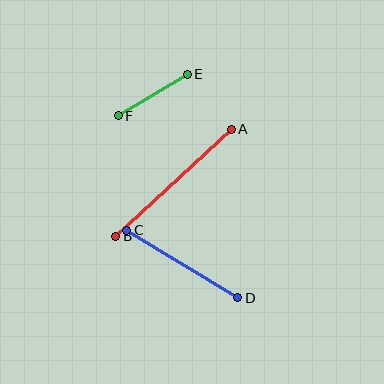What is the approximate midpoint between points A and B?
The midpoint is at approximately (174, 183) pixels.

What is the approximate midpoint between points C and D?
The midpoint is at approximately (182, 264) pixels.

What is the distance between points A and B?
The distance is approximately 158 pixels.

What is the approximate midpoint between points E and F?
The midpoint is at approximately (153, 95) pixels.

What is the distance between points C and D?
The distance is approximately 130 pixels.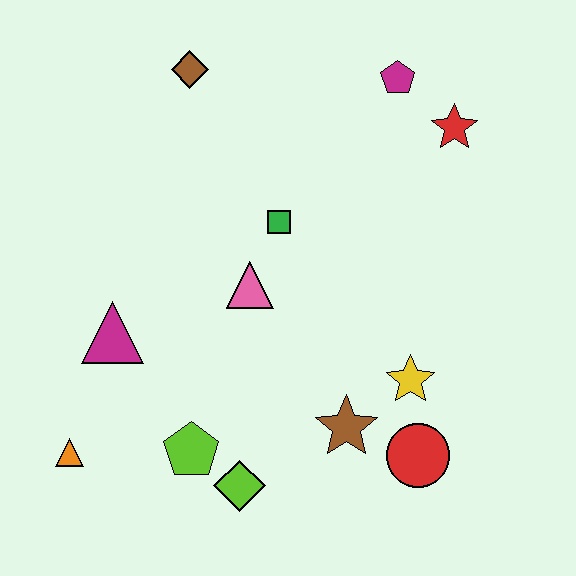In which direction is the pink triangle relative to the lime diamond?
The pink triangle is above the lime diamond.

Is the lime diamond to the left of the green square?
Yes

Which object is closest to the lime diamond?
The lime pentagon is closest to the lime diamond.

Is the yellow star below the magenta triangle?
Yes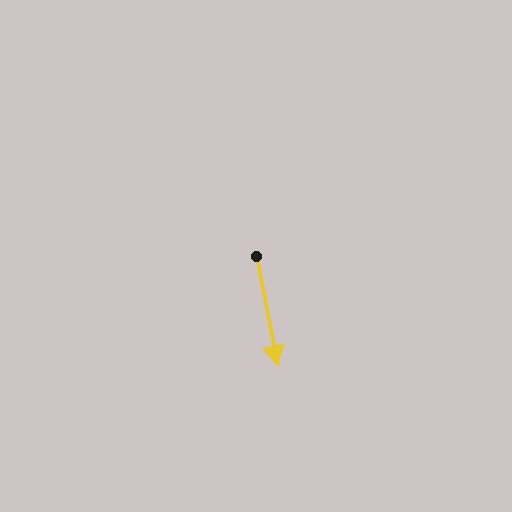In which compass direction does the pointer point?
South.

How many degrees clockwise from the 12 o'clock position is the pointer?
Approximately 169 degrees.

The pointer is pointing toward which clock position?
Roughly 6 o'clock.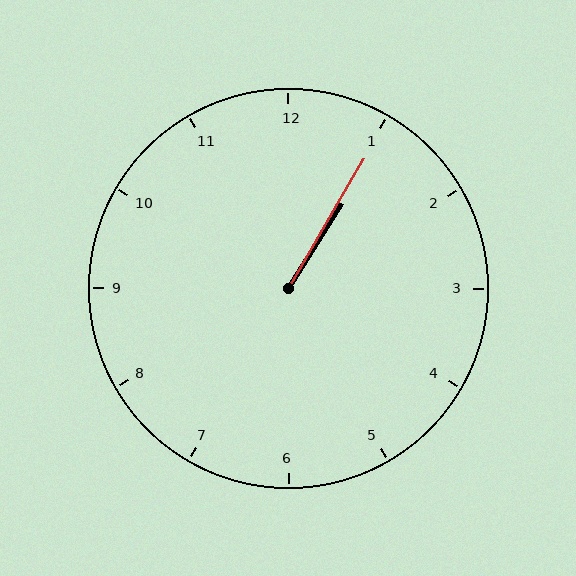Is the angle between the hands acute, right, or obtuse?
It is acute.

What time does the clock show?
1:05.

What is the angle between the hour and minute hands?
Approximately 2 degrees.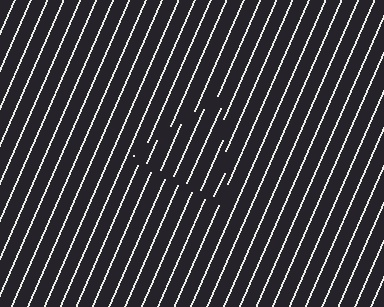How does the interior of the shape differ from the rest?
The interior of the shape contains the same grating, shifted by half a period — the contour is defined by the phase discontinuity where line-ends from the inner and outer gratings abut.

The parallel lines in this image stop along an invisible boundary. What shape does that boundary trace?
An illusory triangle. The interior of the shape contains the same grating, shifted by half a period — the contour is defined by the phase discontinuity where line-ends from the inner and outer gratings abut.